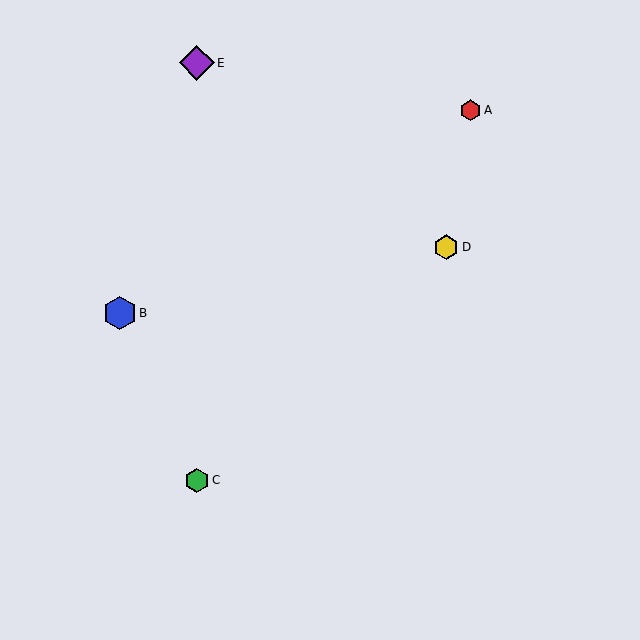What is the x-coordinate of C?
Object C is at x≈197.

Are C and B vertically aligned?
No, C is at x≈197 and B is at x≈120.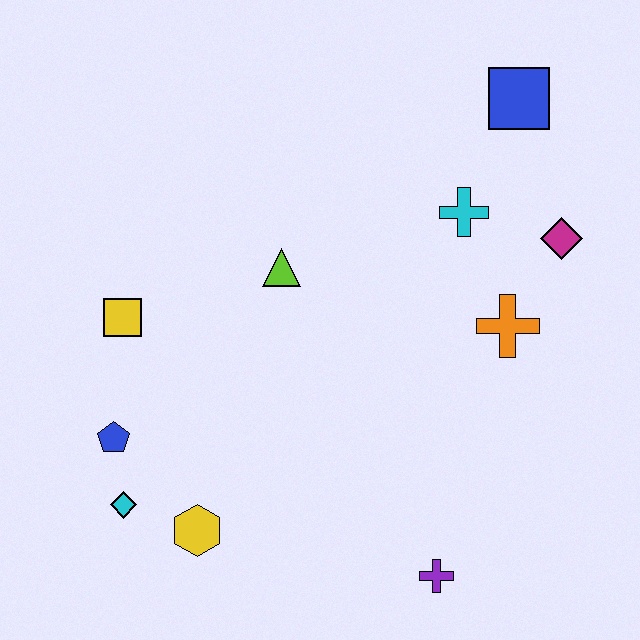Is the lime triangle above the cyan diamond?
Yes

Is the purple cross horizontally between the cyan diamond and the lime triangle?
No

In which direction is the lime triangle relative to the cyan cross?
The lime triangle is to the left of the cyan cross.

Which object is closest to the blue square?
The cyan cross is closest to the blue square.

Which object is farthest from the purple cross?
The blue square is farthest from the purple cross.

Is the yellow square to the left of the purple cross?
Yes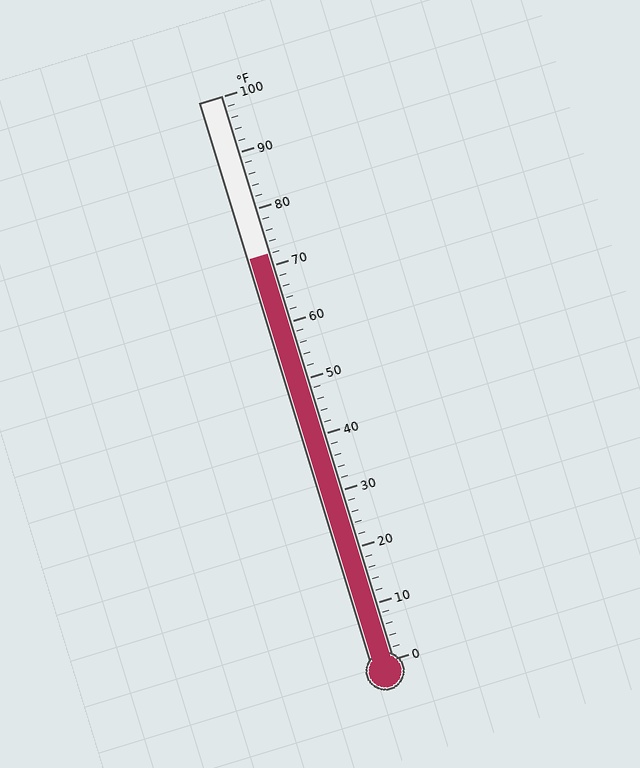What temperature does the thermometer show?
The thermometer shows approximately 72°F.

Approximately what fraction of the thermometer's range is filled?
The thermometer is filled to approximately 70% of its range.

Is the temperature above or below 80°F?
The temperature is below 80°F.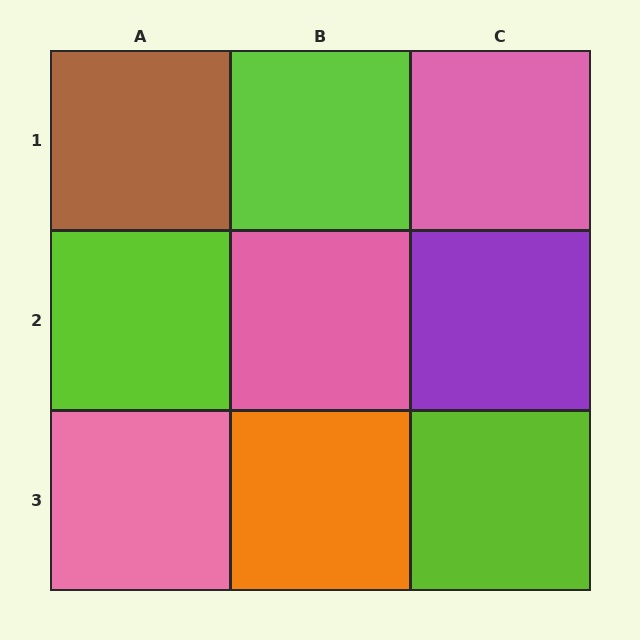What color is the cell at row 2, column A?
Lime.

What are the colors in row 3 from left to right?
Pink, orange, lime.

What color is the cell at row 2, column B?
Pink.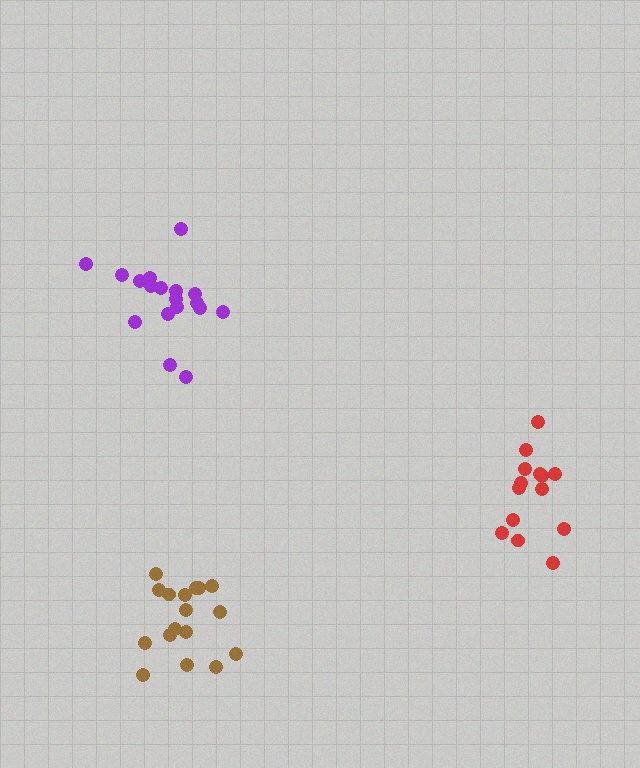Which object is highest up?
The purple cluster is topmost.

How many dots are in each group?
Group 1: 17 dots, Group 2: 14 dots, Group 3: 18 dots (49 total).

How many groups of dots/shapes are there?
There are 3 groups.